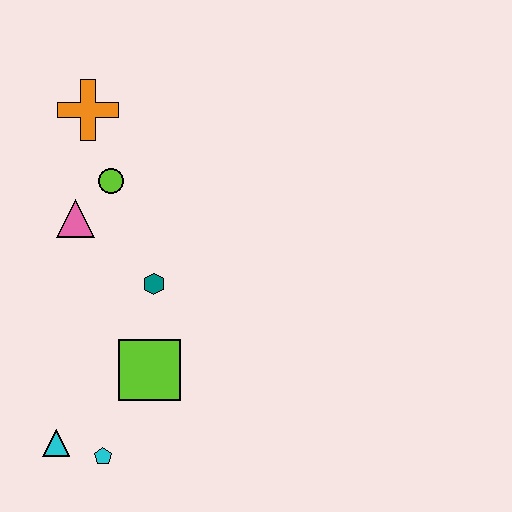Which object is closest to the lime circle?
The pink triangle is closest to the lime circle.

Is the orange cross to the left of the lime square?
Yes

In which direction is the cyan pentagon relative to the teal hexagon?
The cyan pentagon is below the teal hexagon.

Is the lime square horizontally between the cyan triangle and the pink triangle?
No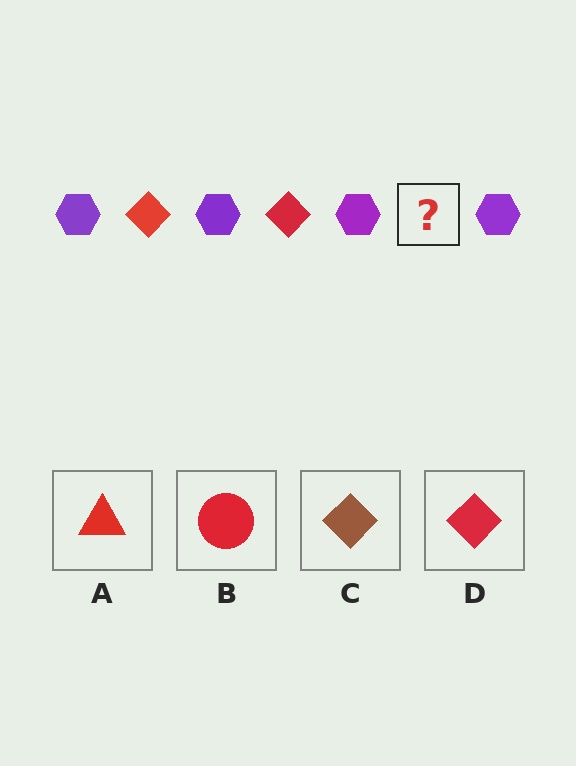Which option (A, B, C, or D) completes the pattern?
D.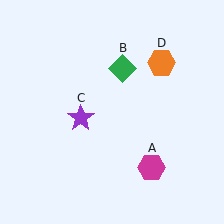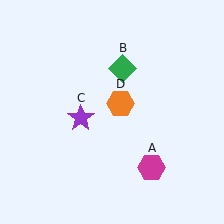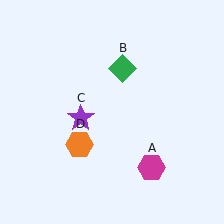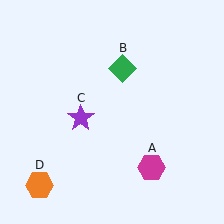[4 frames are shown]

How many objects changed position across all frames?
1 object changed position: orange hexagon (object D).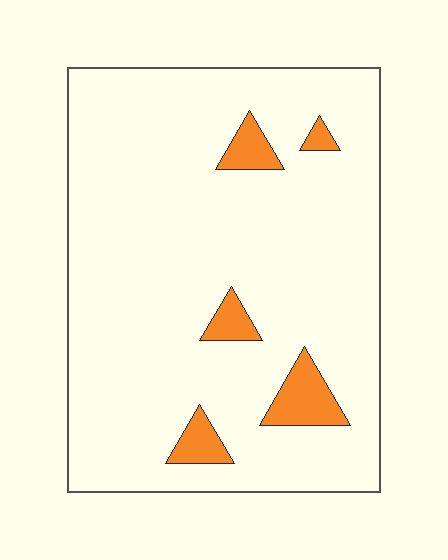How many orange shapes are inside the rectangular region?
5.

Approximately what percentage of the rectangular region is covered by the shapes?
Approximately 10%.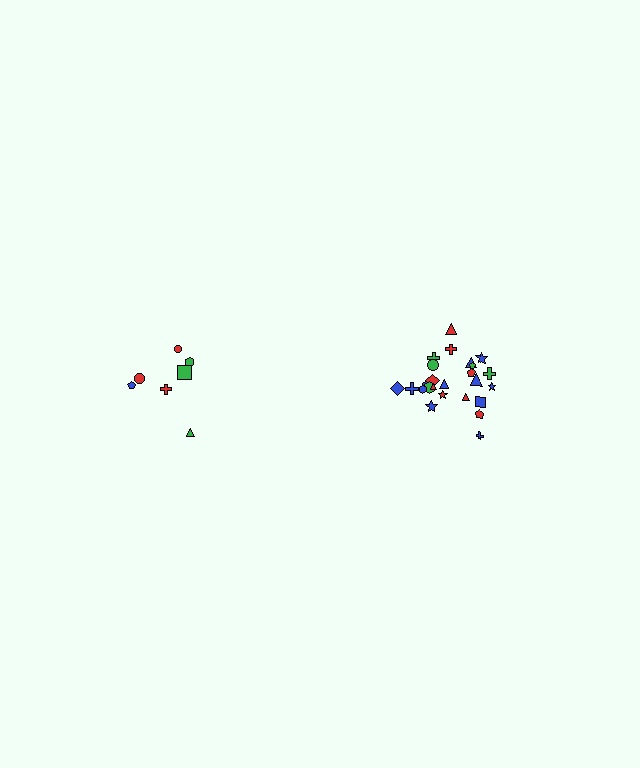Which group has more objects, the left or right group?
The right group.